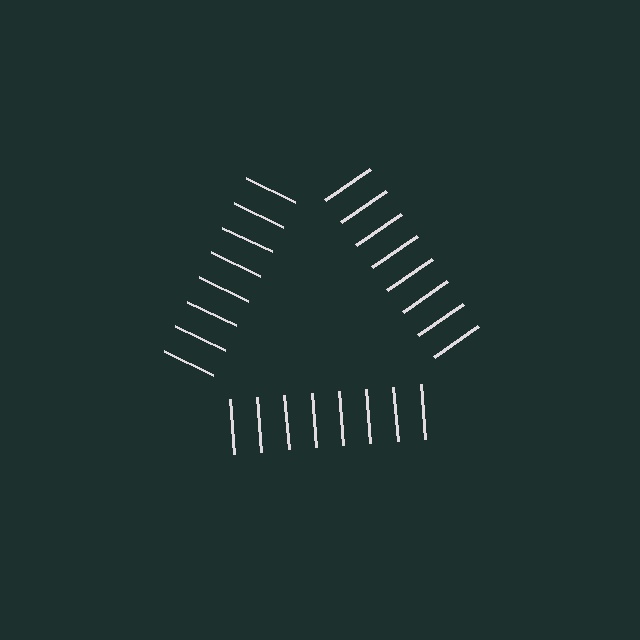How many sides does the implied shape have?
3 sides — the line-ends trace a triangle.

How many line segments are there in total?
24 — 8 along each of the 3 edges.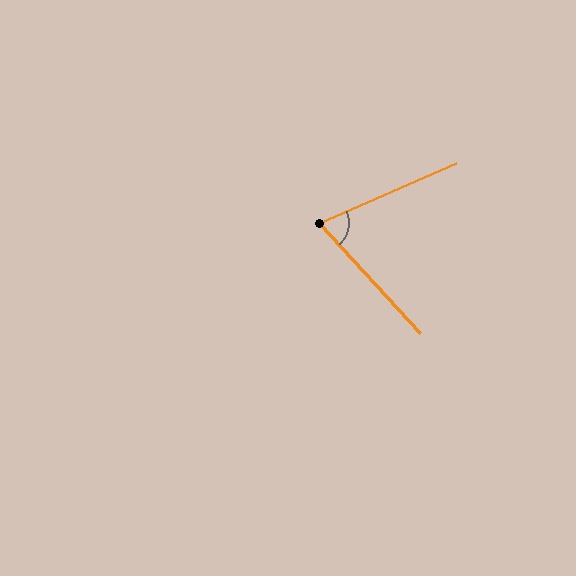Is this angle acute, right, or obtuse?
It is acute.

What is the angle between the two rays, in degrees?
Approximately 71 degrees.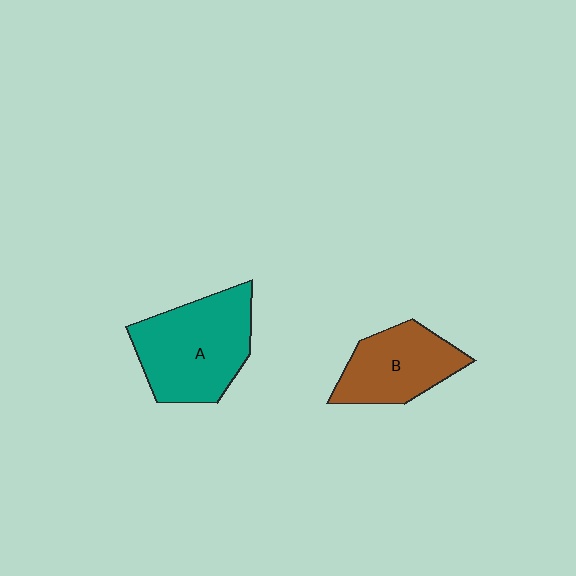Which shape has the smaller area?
Shape B (brown).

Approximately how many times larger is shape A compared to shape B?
Approximately 1.4 times.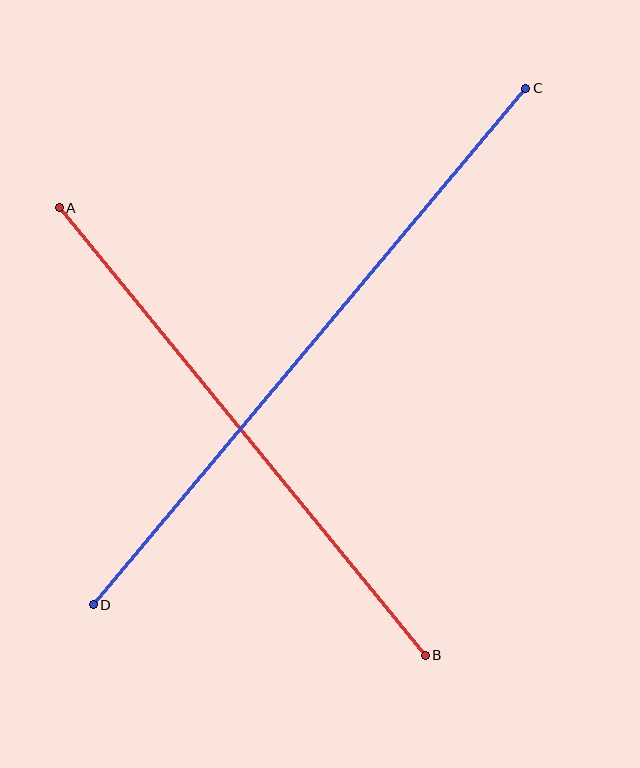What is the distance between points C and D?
The distance is approximately 673 pixels.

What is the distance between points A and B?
The distance is approximately 578 pixels.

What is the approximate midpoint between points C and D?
The midpoint is at approximately (309, 347) pixels.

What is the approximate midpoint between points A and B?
The midpoint is at approximately (242, 432) pixels.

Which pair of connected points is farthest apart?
Points C and D are farthest apart.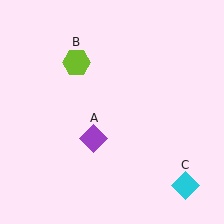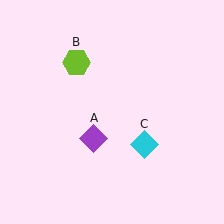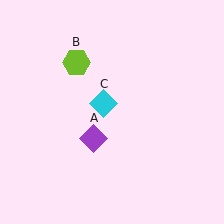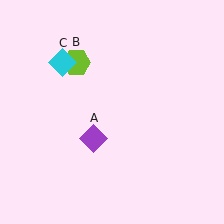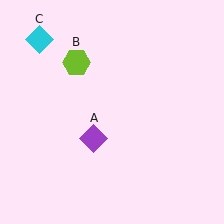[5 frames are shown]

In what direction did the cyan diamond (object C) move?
The cyan diamond (object C) moved up and to the left.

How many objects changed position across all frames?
1 object changed position: cyan diamond (object C).